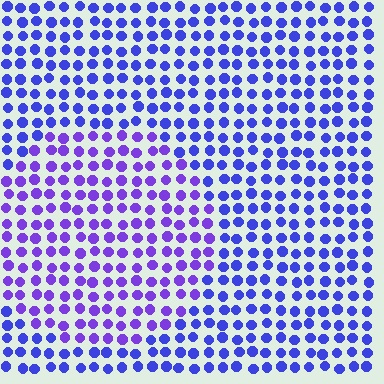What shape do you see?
I see a circle.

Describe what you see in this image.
The image is filled with small blue elements in a uniform arrangement. A circle-shaped region is visible where the elements are tinted to a slightly different hue, forming a subtle color boundary.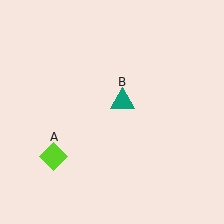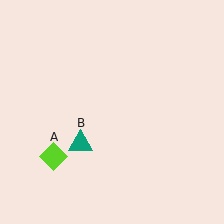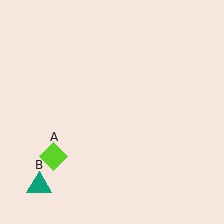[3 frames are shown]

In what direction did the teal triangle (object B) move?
The teal triangle (object B) moved down and to the left.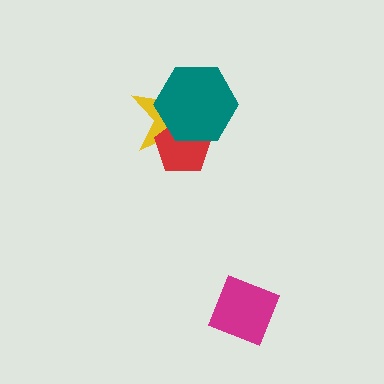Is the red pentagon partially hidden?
Yes, it is partially covered by another shape.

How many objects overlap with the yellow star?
2 objects overlap with the yellow star.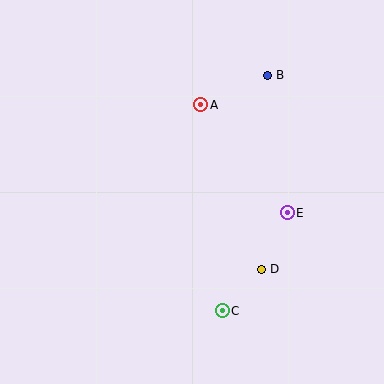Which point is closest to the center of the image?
Point A at (201, 105) is closest to the center.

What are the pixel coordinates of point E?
Point E is at (287, 213).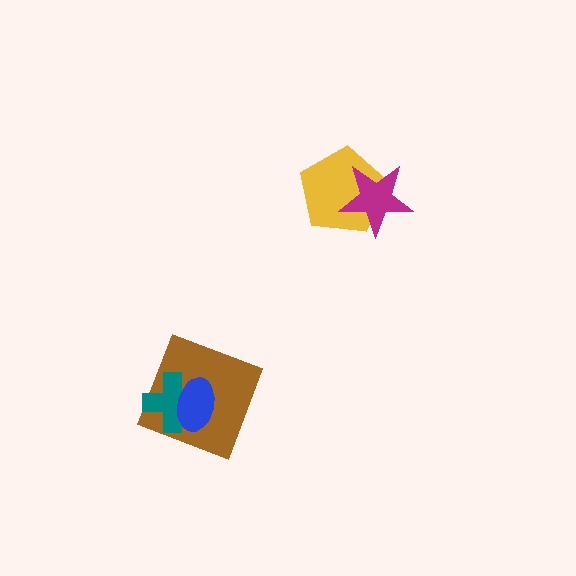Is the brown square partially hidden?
Yes, it is partially covered by another shape.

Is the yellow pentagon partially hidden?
Yes, it is partially covered by another shape.